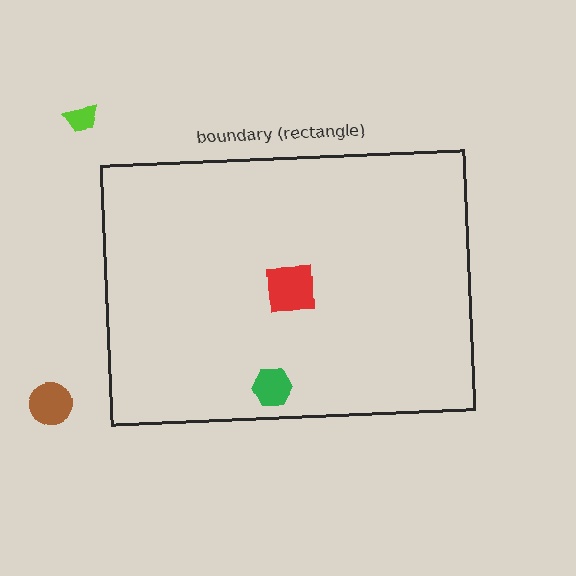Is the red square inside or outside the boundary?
Inside.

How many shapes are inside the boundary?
2 inside, 2 outside.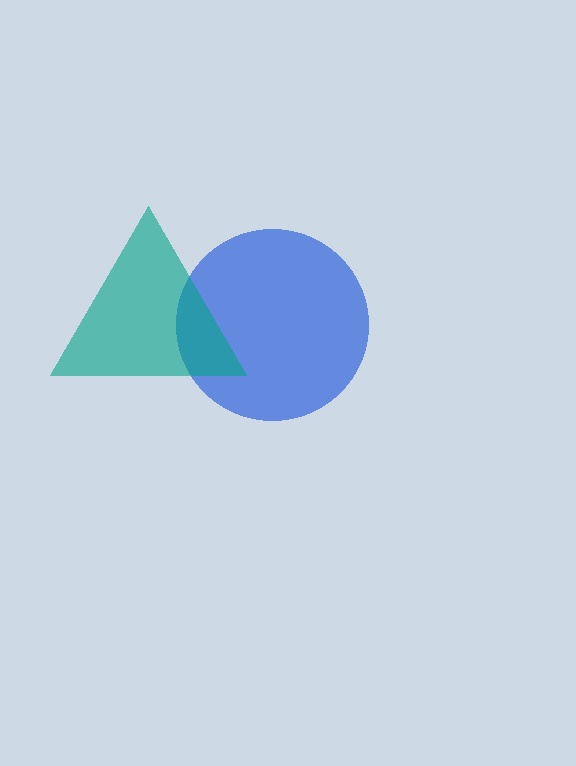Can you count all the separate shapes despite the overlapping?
Yes, there are 2 separate shapes.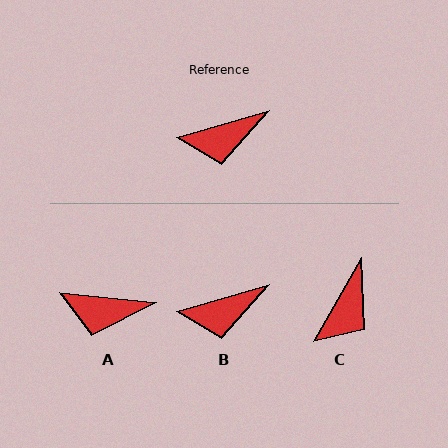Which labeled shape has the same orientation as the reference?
B.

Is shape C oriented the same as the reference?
No, it is off by about 44 degrees.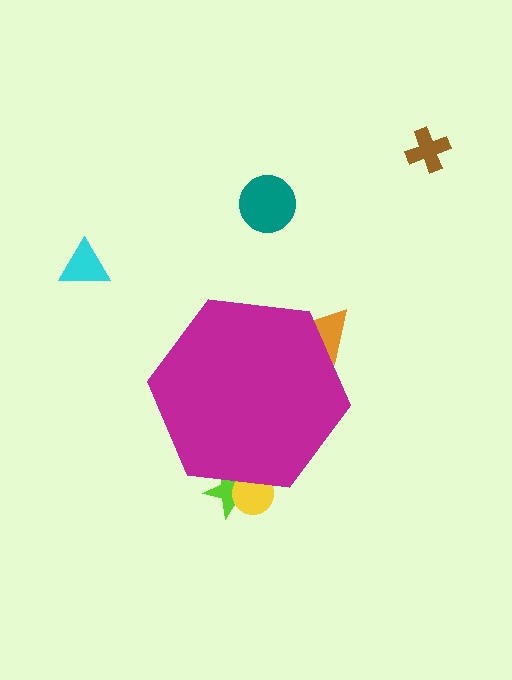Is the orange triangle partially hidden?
Yes, the orange triangle is partially hidden behind the magenta hexagon.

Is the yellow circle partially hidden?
Yes, the yellow circle is partially hidden behind the magenta hexagon.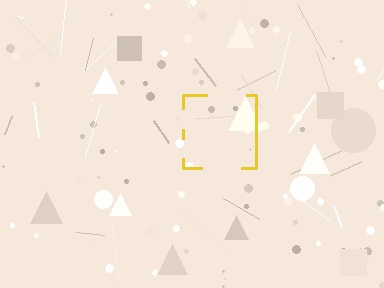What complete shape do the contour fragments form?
The contour fragments form a square.